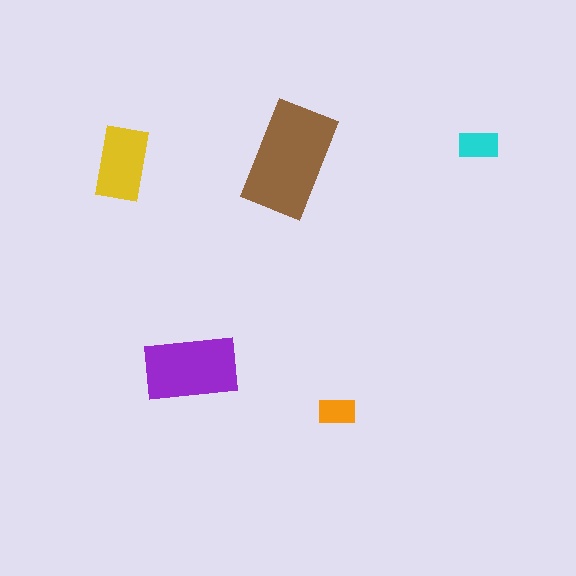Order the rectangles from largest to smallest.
the brown one, the purple one, the yellow one, the cyan one, the orange one.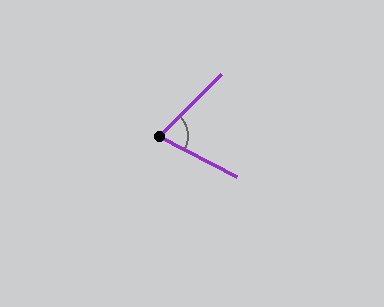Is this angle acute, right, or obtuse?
It is acute.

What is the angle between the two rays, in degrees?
Approximately 73 degrees.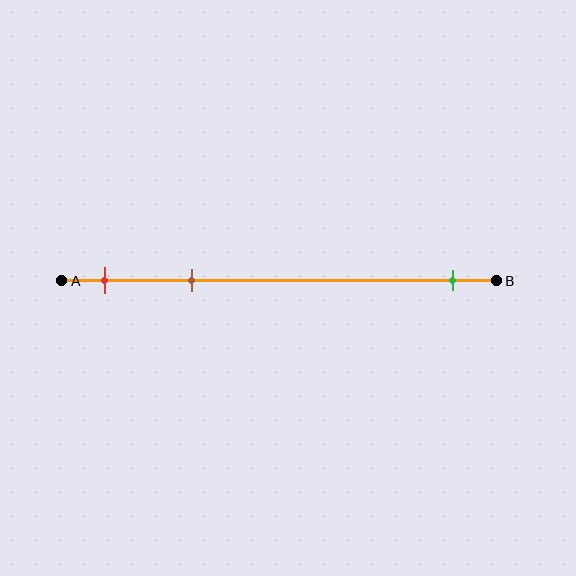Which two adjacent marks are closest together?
The red and brown marks are the closest adjacent pair.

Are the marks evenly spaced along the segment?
No, the marks are not evenly spaced.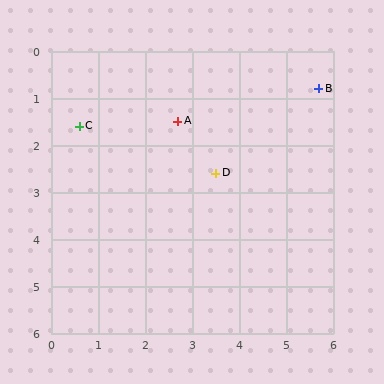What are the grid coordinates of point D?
Point D is at approximately (3.5, 2.6).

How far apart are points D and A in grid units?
Points D and A are about 1.4 grid units apart.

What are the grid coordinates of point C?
Point C is at approximately (0.6, 1.6).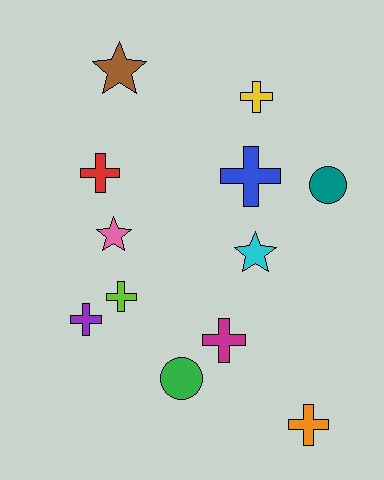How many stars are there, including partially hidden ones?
There are 3 stars.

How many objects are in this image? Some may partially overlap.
There are 12 objects.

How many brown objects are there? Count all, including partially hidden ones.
There is 1 brown object.